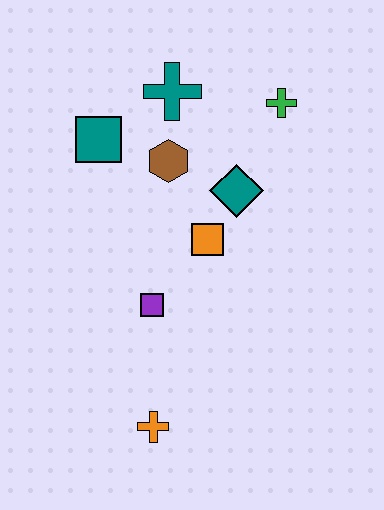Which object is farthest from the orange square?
The orange cross is farthest from the orange square.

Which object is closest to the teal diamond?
The orange square is closest to the teal diamond.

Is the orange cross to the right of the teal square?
Yes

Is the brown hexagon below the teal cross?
Yes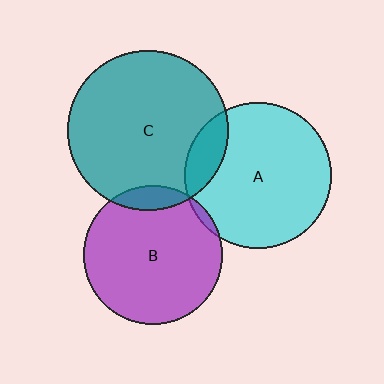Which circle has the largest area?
Circle C (teal).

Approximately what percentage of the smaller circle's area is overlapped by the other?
Approximately 5%.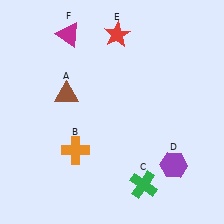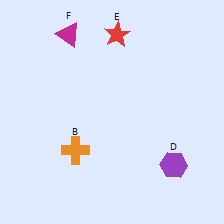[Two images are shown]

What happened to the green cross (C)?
The green cross (C) was removed in Image 2. It was in the bottom-right area of Image 1.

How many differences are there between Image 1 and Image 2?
There are 2 differences between the two images.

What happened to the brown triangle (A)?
The brown triangle (A) was removed in Image 2. It was in the top-left area of Image 1.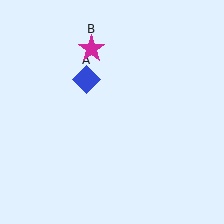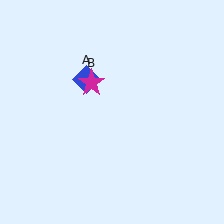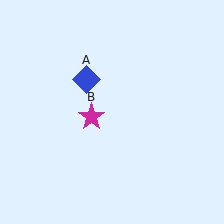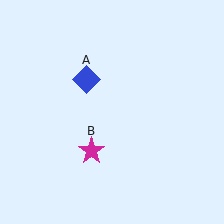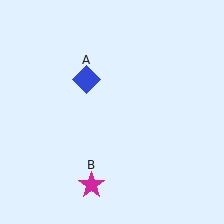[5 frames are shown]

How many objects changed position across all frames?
1 object changed position: magenta star (object B).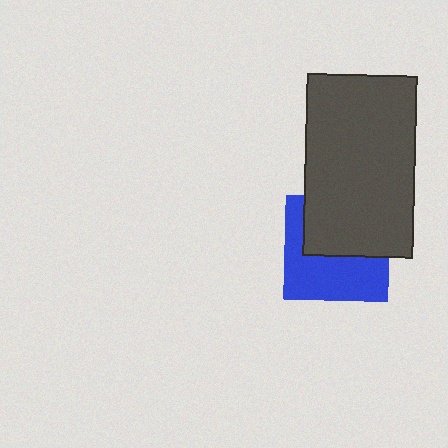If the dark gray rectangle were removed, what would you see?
You would see the complete blue square.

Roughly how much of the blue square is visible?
About half of it is visible (roughly 52%).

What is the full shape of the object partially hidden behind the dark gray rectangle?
The partially hidden object is a blue square.